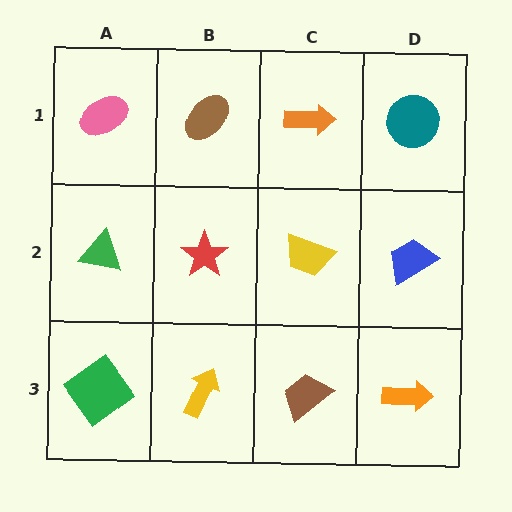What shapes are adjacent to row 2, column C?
An orange arrow (row 1, column C), a brown trapezoid (row 3, column C), a red star (row 2, column B), a blue trapezoid (row 2, column D).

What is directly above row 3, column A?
A green triangle.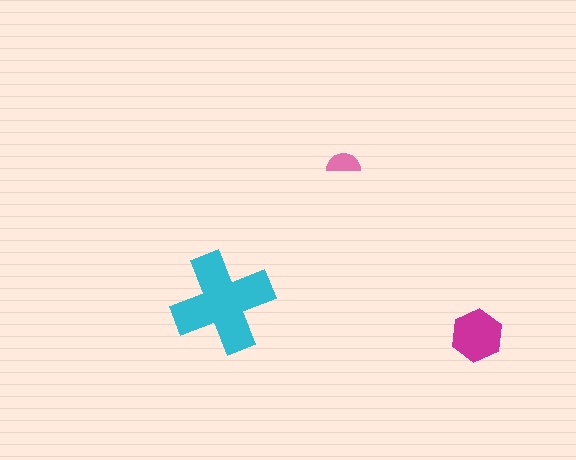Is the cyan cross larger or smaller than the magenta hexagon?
Larger.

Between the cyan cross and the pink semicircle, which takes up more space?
The cyan cross.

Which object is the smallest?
The pink semicircle.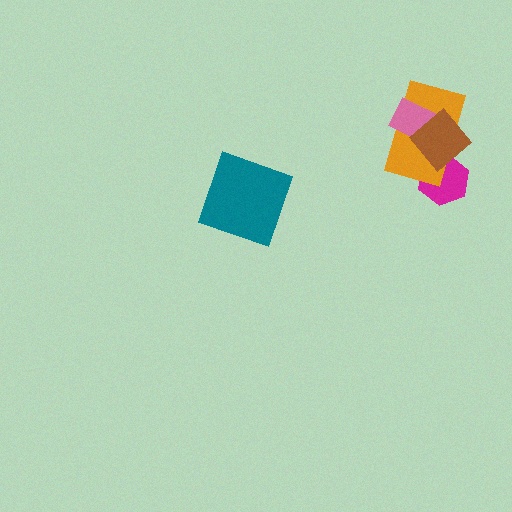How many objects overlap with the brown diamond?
3 objects overlap with the brown diamond.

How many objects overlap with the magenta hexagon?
2 objects overlap with the magenta hexagon.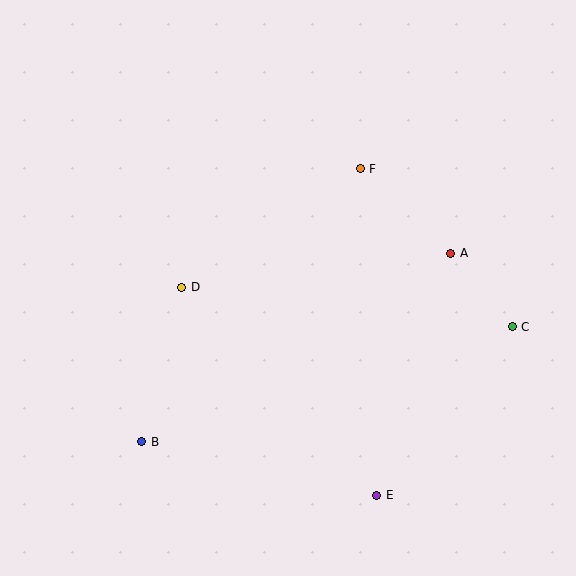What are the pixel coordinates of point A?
Point A is at (451, 253).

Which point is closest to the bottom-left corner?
Point B is closest to the bottom-left corner.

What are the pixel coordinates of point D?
Point D is at (182, 287).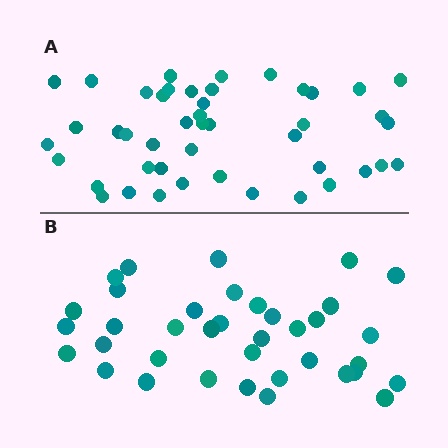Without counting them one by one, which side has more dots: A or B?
Region A (the top region) has more dots.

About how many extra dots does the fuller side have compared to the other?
Region A has roughly 8 or so more dots than region B.